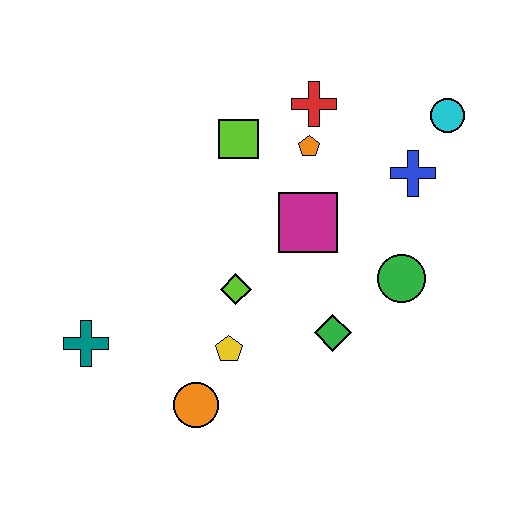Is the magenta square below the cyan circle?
Yes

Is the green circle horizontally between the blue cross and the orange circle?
Yes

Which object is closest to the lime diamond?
The yellow pentagon is closest to the lime diamond.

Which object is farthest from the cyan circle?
The teal cross is farthest from the cyan circle.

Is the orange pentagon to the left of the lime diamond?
No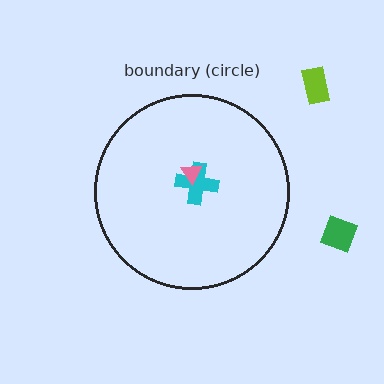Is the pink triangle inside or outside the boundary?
Inside.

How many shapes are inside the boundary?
2 inside, 2 outside.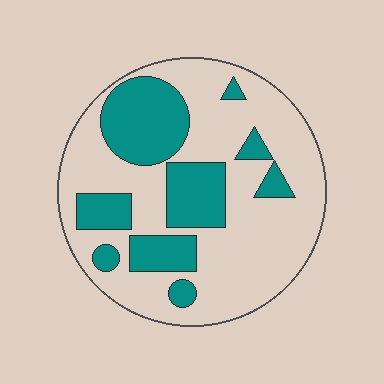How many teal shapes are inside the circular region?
9.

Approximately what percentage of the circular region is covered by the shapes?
Approximately 30%.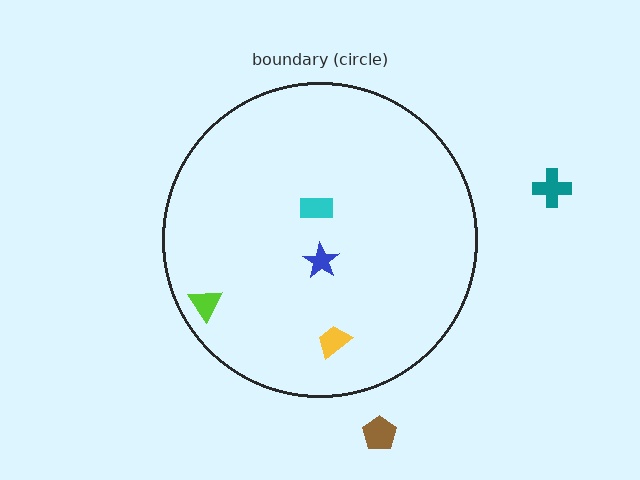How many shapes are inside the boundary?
4 inside, 2 outside.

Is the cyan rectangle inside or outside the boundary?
Inside.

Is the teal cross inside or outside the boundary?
Outside.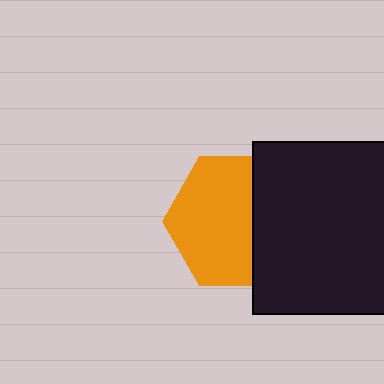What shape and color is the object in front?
The object in front is a black square.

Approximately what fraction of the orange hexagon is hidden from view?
Roughly 37% of the orange hexagon is hidden behind the black square.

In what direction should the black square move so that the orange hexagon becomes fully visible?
The black square should move right. That is the shortest direction to clear the overlap and leave the orange hexagon fully visible.